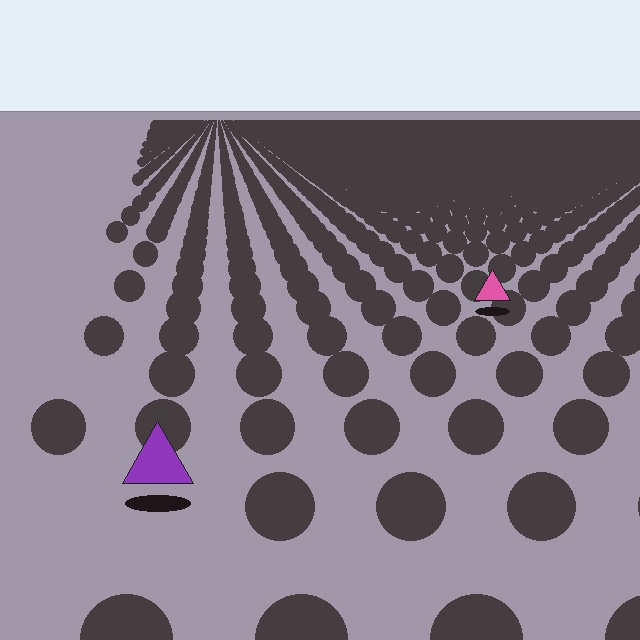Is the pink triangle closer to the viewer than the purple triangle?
No. The purple triangle is closer — you can tell from the texture gradient: the ground texture is coarser near it.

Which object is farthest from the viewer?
The pink triangle is farthest from the viewer. It appears smaller and the ground texture around it is denser.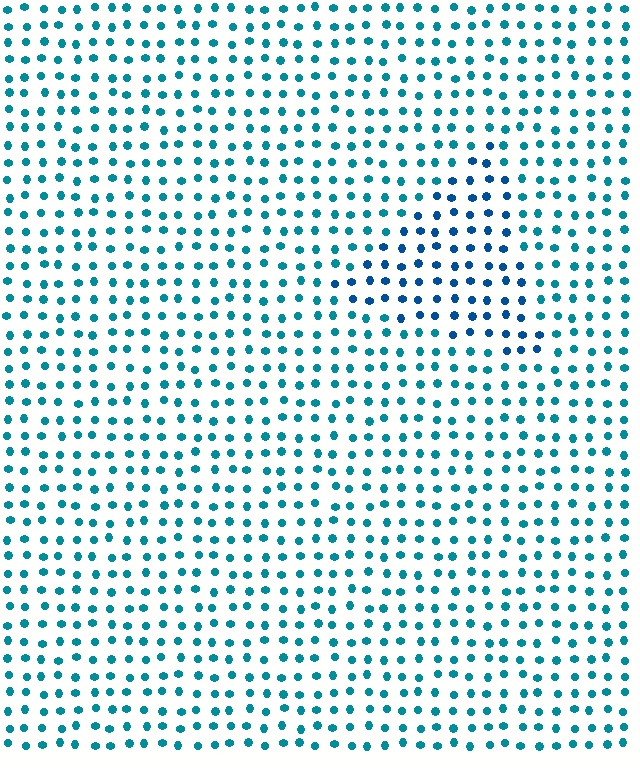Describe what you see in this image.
The image is filled with small teal elements in a uniform arrangement. A triangle-shaped region is visible where the elements are tinted to a slightly different hue, forming a subtle color boundary.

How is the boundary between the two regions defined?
The boundary is defined purely by a slight shift in hue (about 25 degrees). Spacing, size, and orientation are identical on both sides.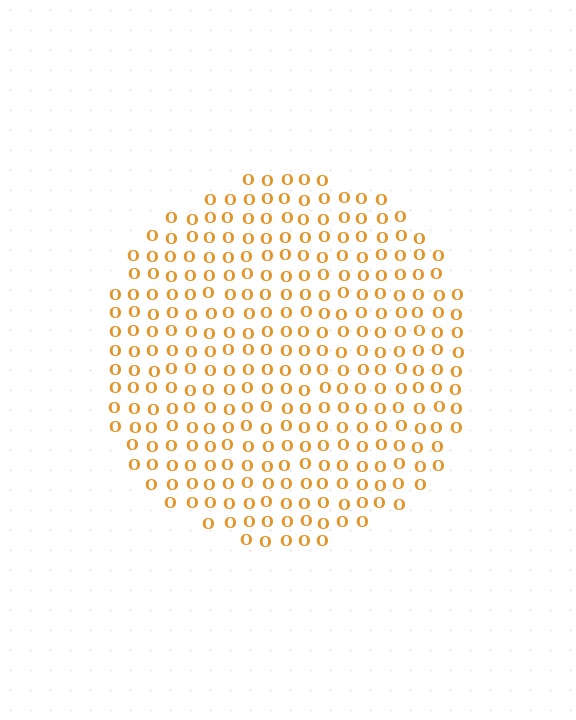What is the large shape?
The large shape is a circle.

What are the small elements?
The small elements are letter O's.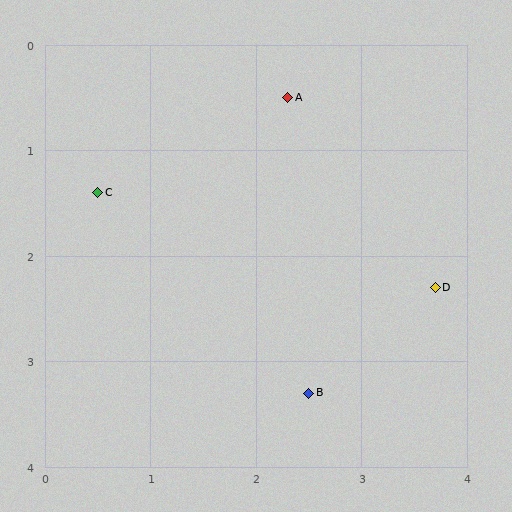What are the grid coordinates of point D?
Point D is at approximately (3.7, 2.3).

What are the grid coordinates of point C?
Point C is at approximately (0.5, 1.4).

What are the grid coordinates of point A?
Point A is at approximately (2.3, 0.5).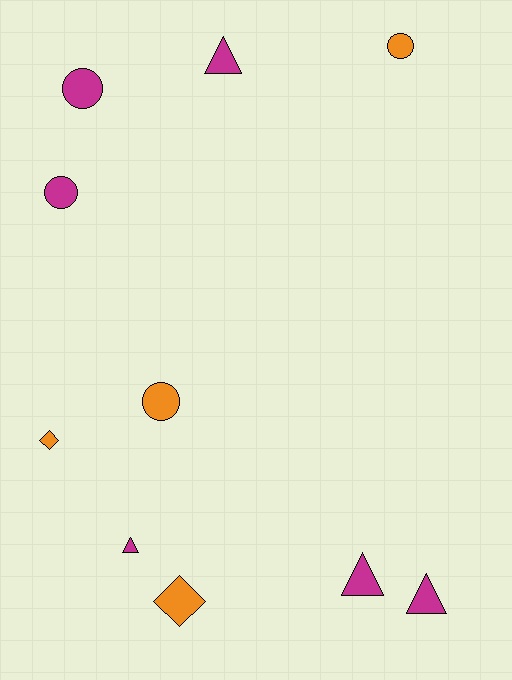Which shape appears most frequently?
Circle, with 4 objects.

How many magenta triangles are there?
There are 4 magenta triangles.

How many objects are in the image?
There are 10 objects.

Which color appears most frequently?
Magenta, with 6 objects.